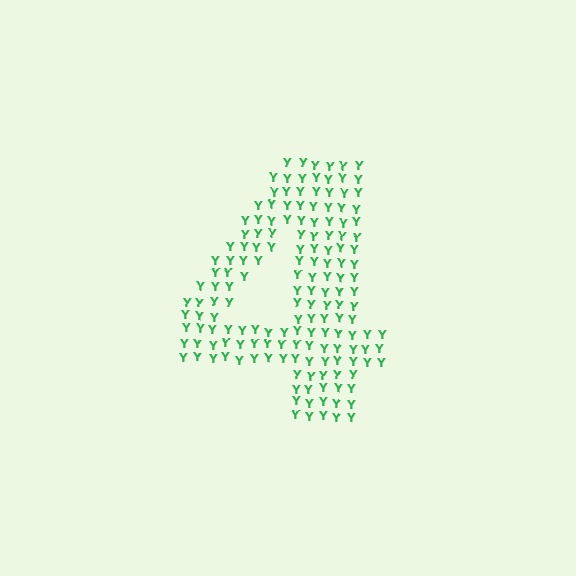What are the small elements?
The small elements are letter Y's.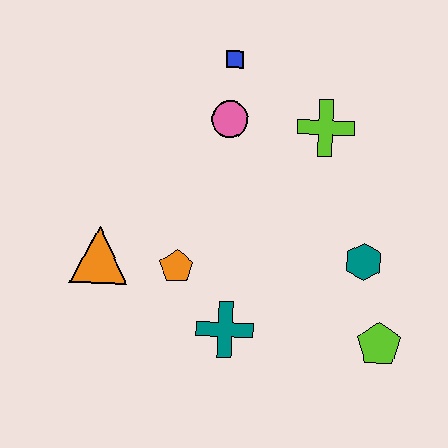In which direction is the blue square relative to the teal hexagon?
The blue square is above the teal hexagon.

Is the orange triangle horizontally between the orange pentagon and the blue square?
No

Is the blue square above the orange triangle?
Yes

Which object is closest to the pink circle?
The blue square is closest to the pink circle.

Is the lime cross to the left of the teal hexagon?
Yes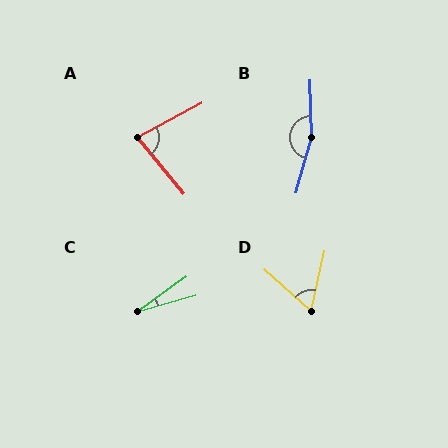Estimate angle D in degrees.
Approximately 61 degrees.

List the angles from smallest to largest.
C (20°), D (61°), A (79°), B (162°).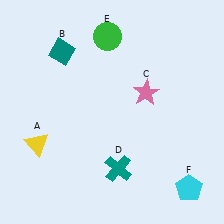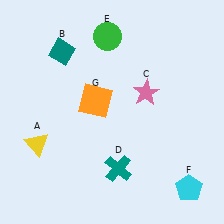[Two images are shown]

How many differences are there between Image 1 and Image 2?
There is 1 difference between the two images.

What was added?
An orange square (G) was added in Image 2.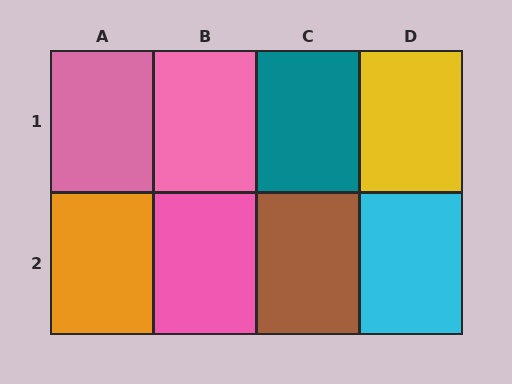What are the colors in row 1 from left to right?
Pink, pink, teal, yellow.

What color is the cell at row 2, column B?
Pink.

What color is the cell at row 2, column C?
Brown.